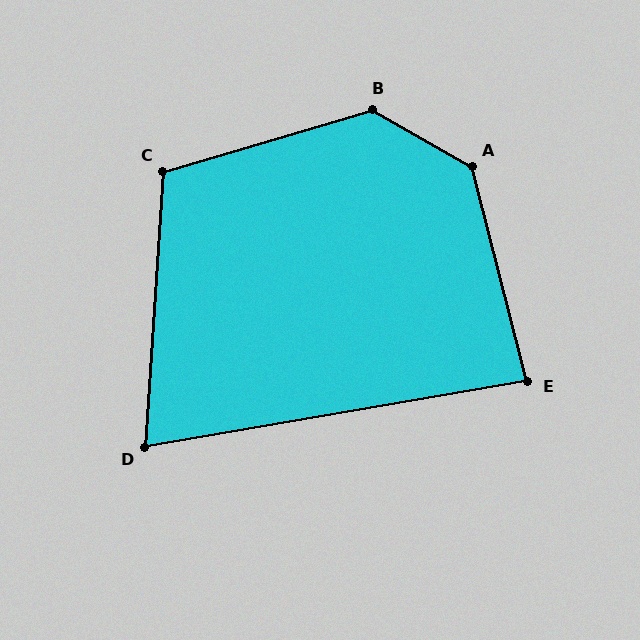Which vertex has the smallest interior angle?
D, at approximately 77 degrees.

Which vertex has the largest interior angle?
B, at approximately 134 degrees.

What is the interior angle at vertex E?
Approximately 85 degrees (approximately right).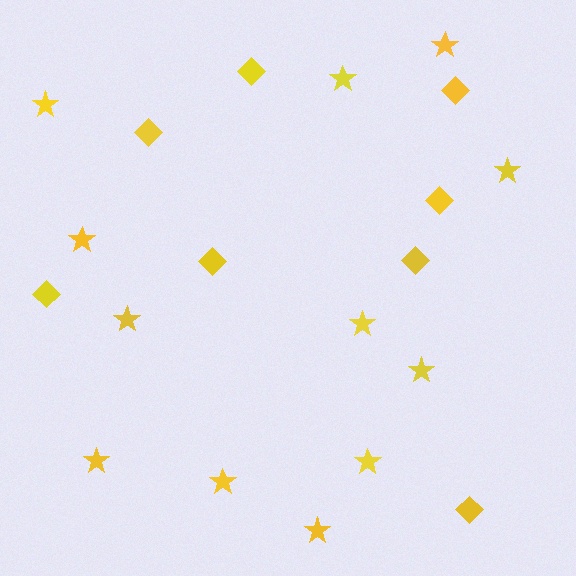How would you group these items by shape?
There are 2 groups: one group of diamonds (8) and one group of stars (12).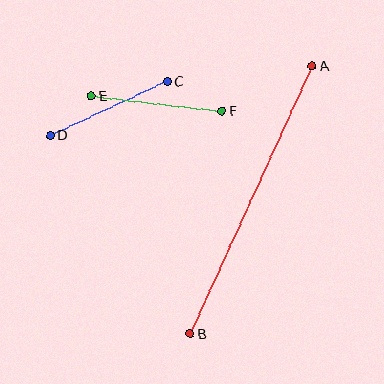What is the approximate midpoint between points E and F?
The midpoint is at approximately (157, 104) pixels.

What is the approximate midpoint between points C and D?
The midpoint is at approximately (109, 109) pixels.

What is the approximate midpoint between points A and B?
The midpoint is at approximately (251, 200) pixels.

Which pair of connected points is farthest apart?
Points A and B are farthest apart.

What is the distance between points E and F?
The distance is approximately 132 pixels.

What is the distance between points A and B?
The distance is approximately 294 pixels.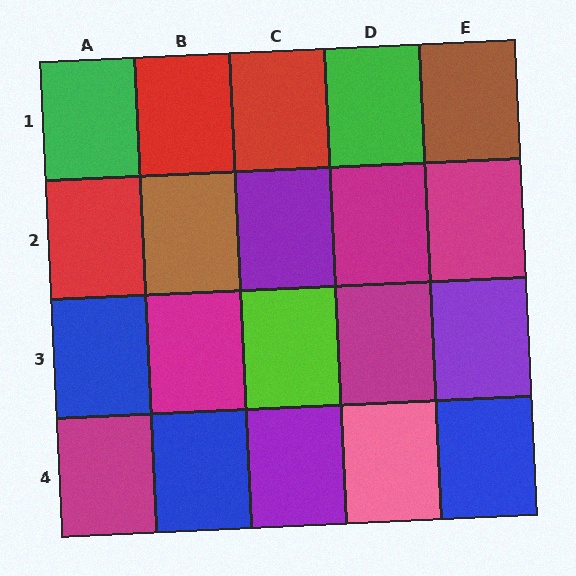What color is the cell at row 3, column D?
Magenta.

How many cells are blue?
3 cells are blue.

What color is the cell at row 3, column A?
Blue.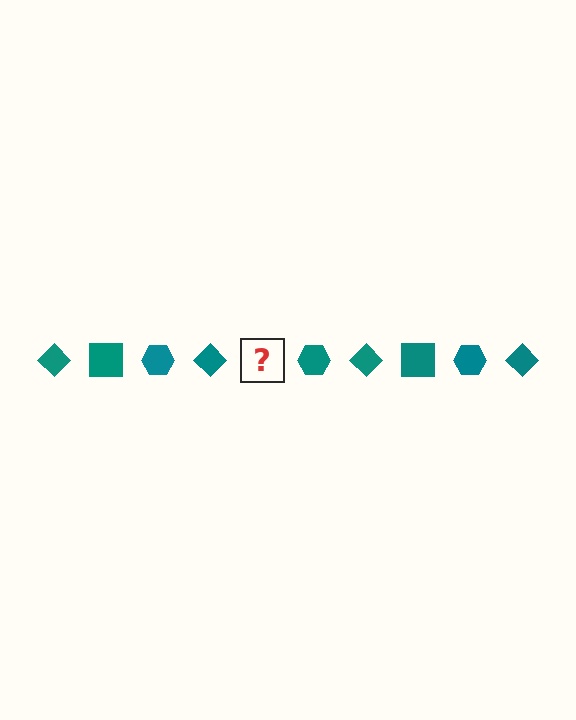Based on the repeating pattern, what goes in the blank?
The blank should be a teal square.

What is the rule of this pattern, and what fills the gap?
The rule is that the pattern cycles through diamond, square, hexagon shapes in teal. The gap should be filled with a teal square.